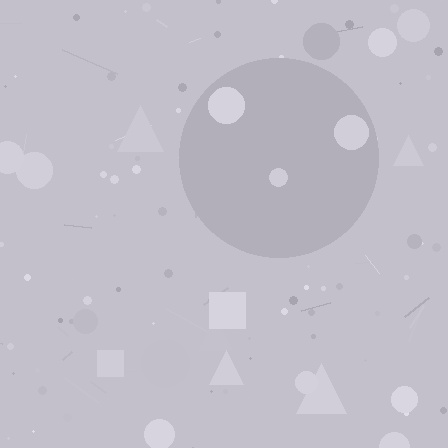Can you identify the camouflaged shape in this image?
The camouflaged shape is a circle.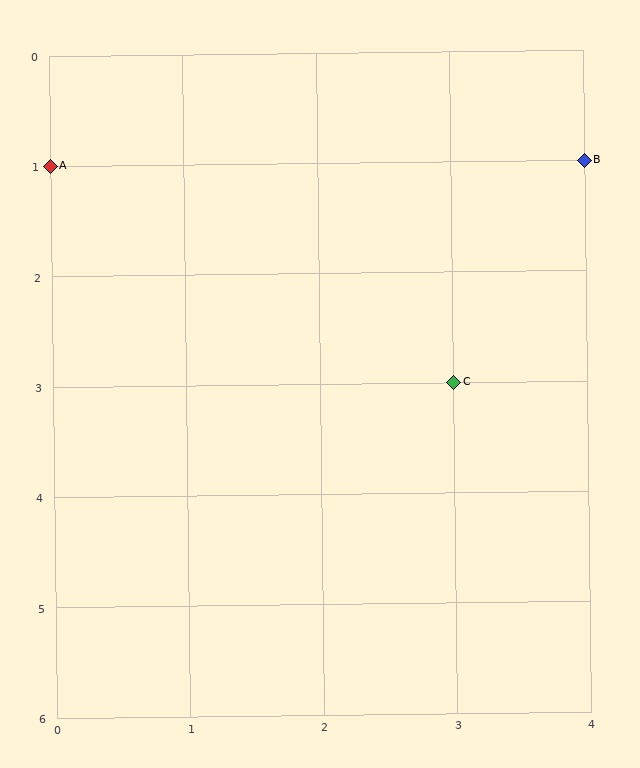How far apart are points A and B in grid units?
Points A and B are 4 columns apart.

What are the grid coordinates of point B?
Point B is at grid coordinates (4, 1).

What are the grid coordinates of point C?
Point C is at grid coordinates (3, 3).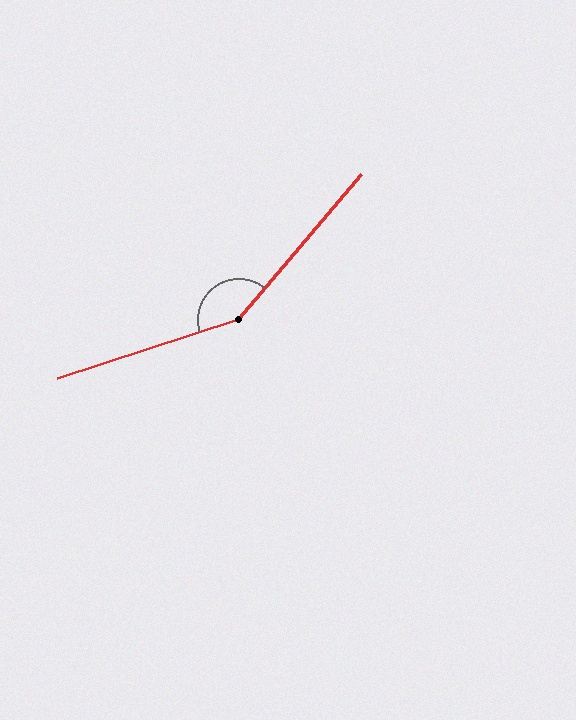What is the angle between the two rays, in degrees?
Approximately 148 degrees.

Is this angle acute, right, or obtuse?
It is obtuse.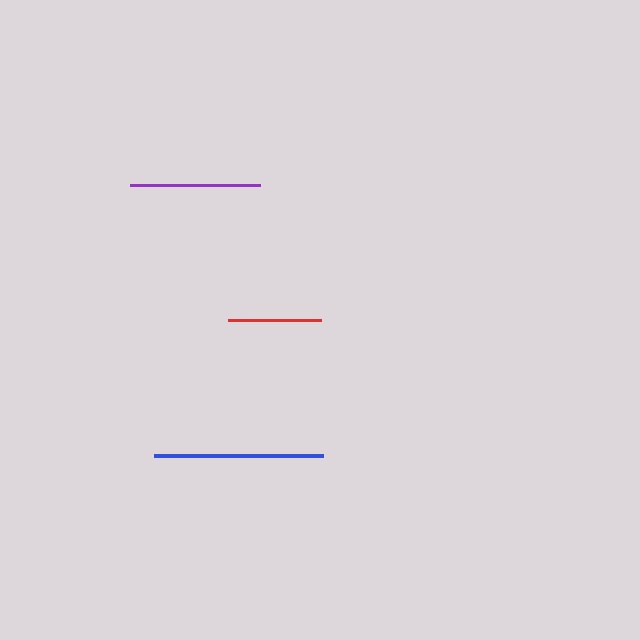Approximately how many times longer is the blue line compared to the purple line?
The blue line is approximately 1.3 times the length of the purple line.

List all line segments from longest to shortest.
From longest to shortest: blue, purple, red.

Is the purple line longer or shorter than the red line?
The purple line is longer than the red line.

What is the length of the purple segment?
The purple segment is approximately 129 pixels long.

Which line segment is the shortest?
The red line is the shortest at approximately 93 pixels.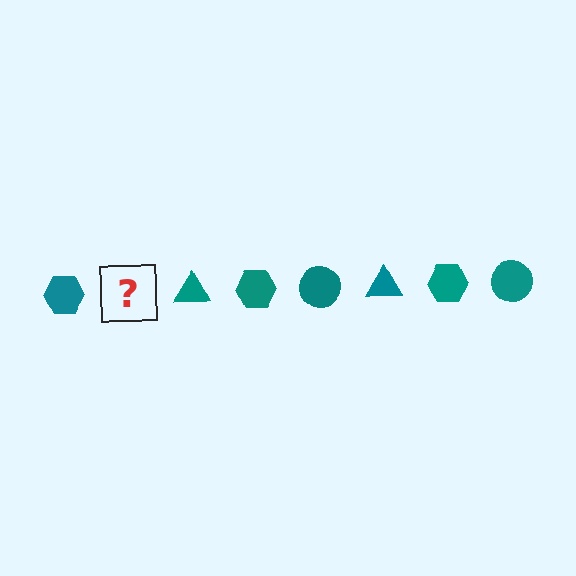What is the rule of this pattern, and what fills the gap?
The rule is that the pattern cycles through hexagon, circle, triangle shapes in teal. The gap should be filled with a teal circle.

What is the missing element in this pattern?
The missing element is a teal circle.